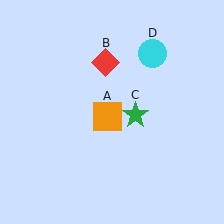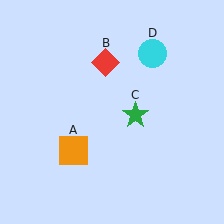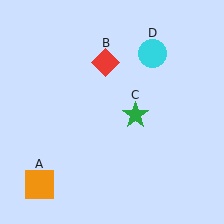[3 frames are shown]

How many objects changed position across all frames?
1 object changed position: orange square (object A).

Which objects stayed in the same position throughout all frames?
Red diamond (object B) and green star (object C) and cyan circle (object D) remained stationary.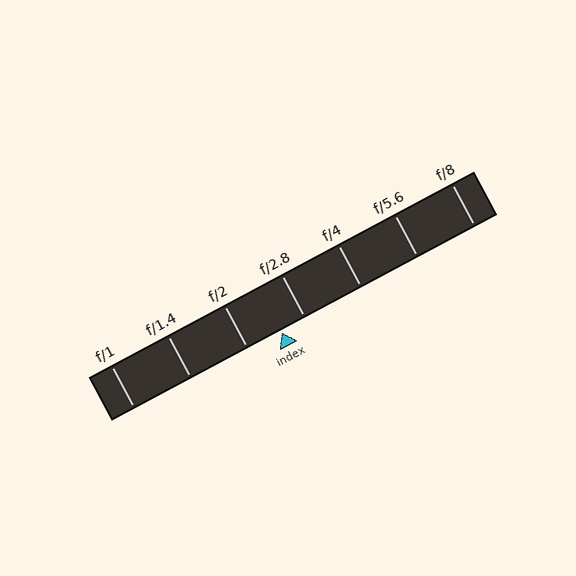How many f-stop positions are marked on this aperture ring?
There are 7 f-stop positions marked.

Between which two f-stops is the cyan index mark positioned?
The index mark is between f/2 and f/2.8.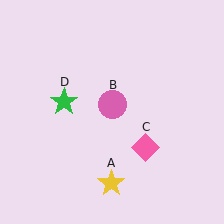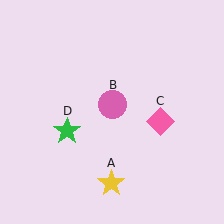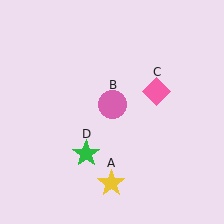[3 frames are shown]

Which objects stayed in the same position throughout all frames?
Yellow star (object A) and pink circle (object B) remained stationary.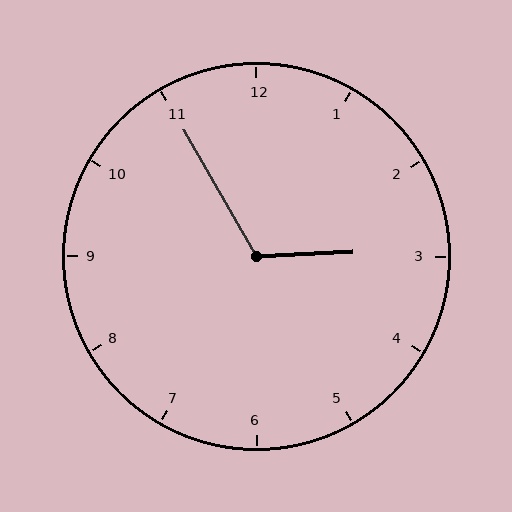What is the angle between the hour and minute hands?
Approximately 118 degrees.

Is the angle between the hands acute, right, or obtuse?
It is obtuse.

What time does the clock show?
2:55.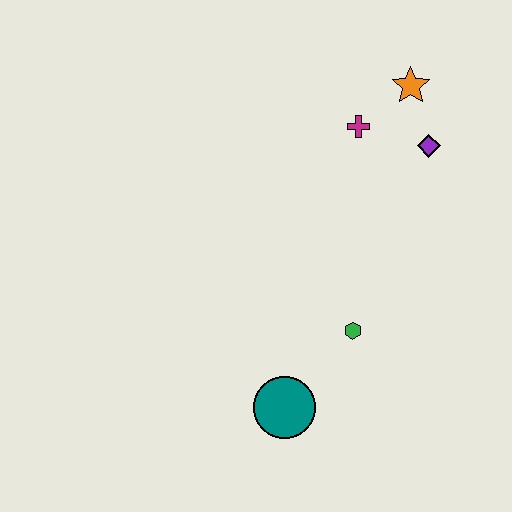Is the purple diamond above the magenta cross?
No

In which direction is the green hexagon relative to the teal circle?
The green hexagon is above the teal circle.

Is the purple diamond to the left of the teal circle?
No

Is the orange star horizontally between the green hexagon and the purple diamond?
Yes